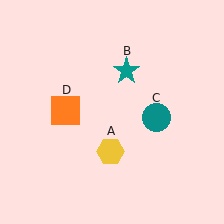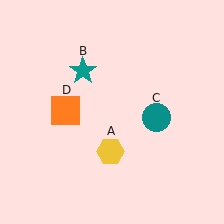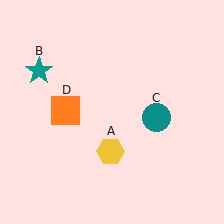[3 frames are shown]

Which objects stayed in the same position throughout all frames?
Yellow hexagon (object A) and teal circle (object C) and orange square (object D) remained stationary.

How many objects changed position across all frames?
1 object changed position: teal star (object B).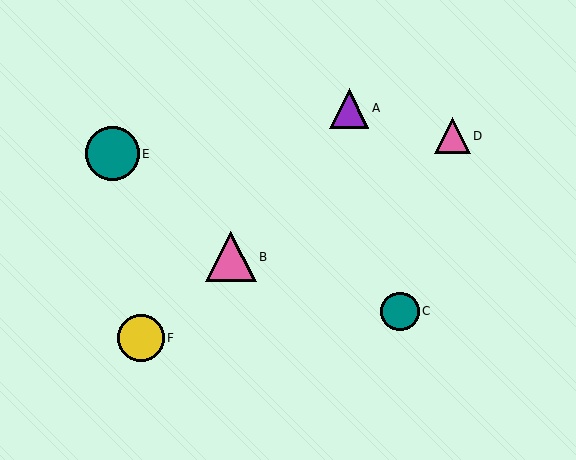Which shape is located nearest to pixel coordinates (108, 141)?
The teal circle (labeled E) at (113, 154) is nearest to that location.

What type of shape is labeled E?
Shape E is a teal circle.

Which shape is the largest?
The teal circle (labeled E) is the largest.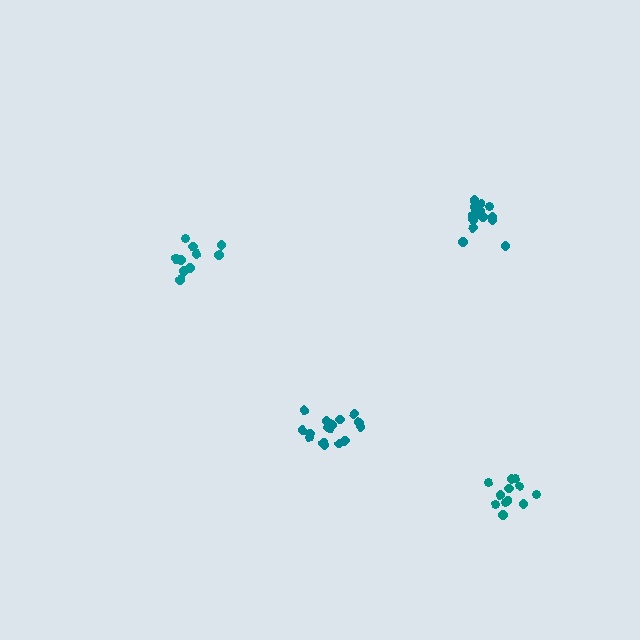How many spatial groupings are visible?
There are 4 spatial groupings.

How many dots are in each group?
Group 1: 13 dots, Group 2: 11 dots, Group 3: 16 dots, Group 4: 14 dots (54 total).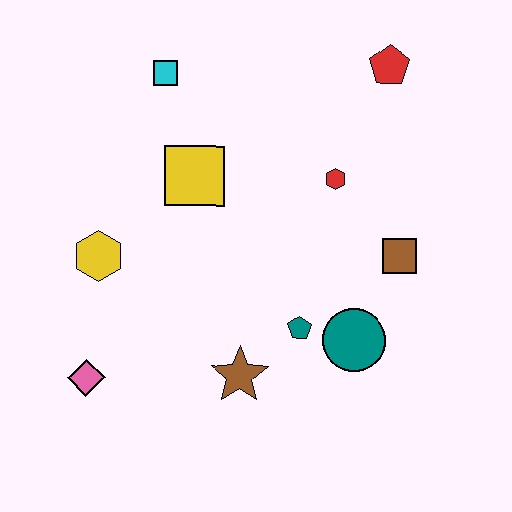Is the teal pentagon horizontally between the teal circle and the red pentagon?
No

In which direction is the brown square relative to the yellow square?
The brown square is to the right of the yellow square.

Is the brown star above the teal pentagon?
No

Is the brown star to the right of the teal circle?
No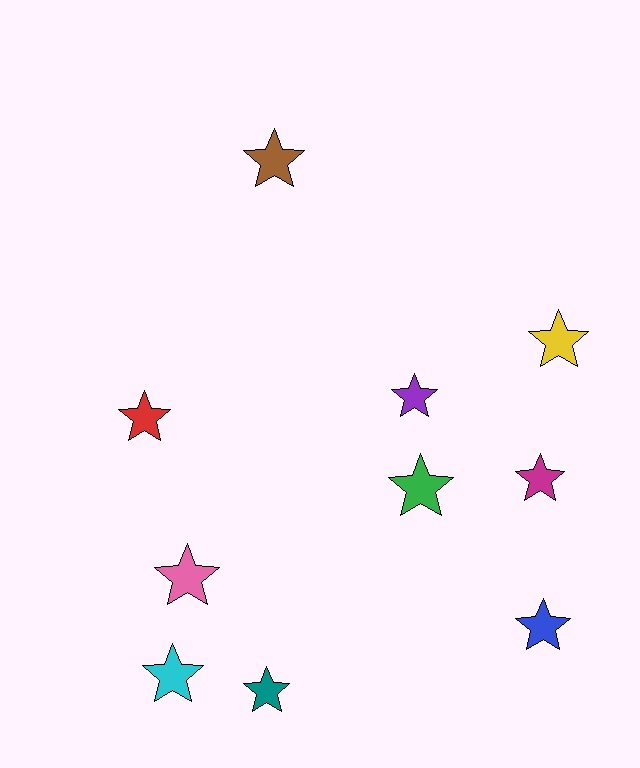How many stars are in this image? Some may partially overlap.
There are 10 stars.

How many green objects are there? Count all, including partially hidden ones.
There is 1 green object.